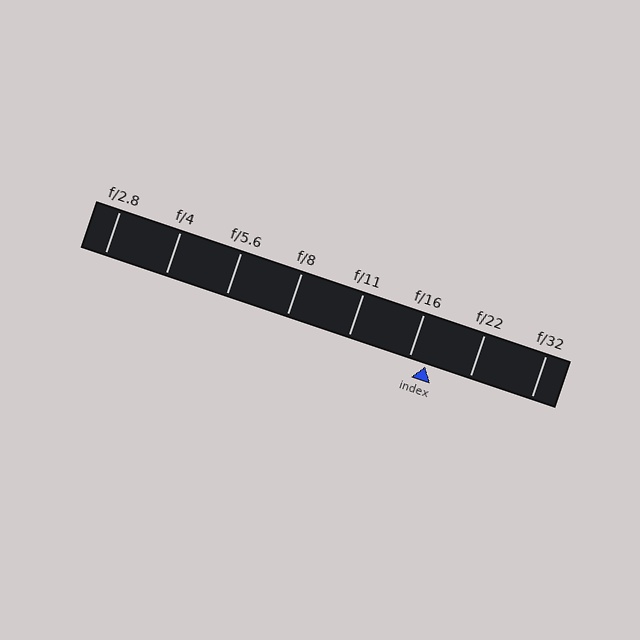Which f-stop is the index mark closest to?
The index mark is closest to f/16.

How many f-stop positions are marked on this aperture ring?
There are 8 f-stop positions marked.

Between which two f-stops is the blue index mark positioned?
The index mark is between f/16 and f/22.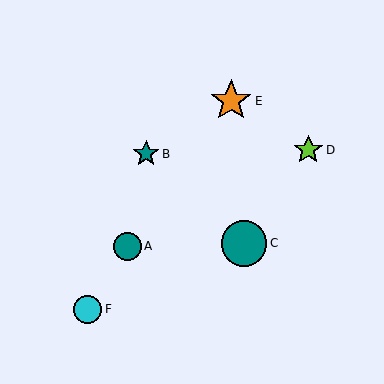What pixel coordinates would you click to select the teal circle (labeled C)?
Click at (244, 243) to select the teal circle C.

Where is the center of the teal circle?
The center of the teal circle is at (244, 243).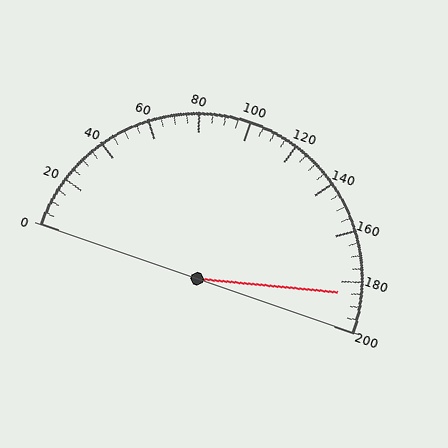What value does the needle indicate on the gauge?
The needle indicates approximately 185.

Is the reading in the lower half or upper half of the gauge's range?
The reading is in the upper half of the range (0 to 200).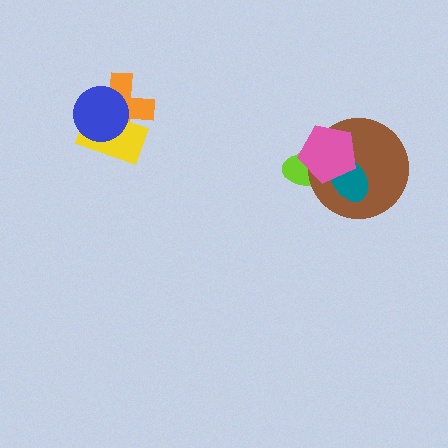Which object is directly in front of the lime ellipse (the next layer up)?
The brown circle is directly in front of the lime ellipse.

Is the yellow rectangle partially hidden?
Yes, it is partially covered by another shape.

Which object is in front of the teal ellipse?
The pink pentagon is in front of the teal ellipse.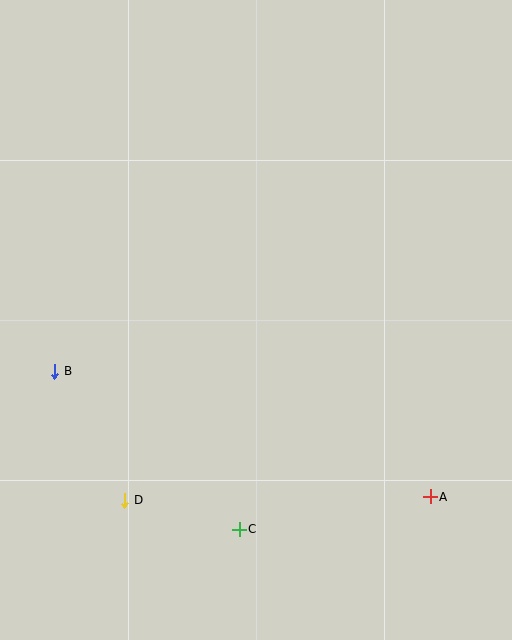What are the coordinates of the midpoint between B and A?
The midpoint between B and A is at (243, 434).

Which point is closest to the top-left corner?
Point B is closest to the top-left corner.